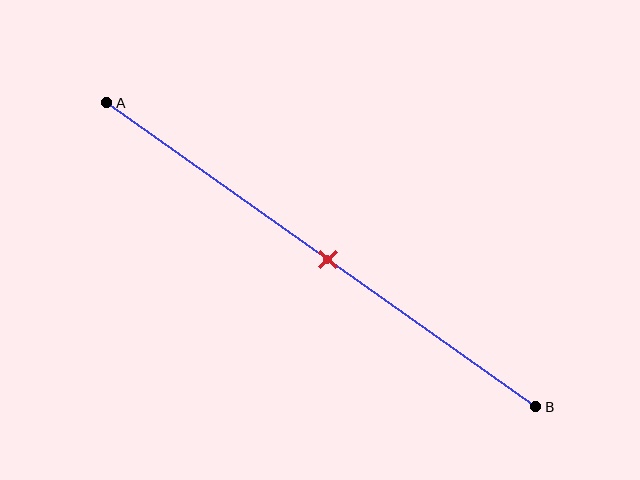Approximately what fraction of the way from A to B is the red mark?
The red mark is approximately 50% of the way from A to B.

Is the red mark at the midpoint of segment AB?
Yes, the mark is approximately at the midpoint.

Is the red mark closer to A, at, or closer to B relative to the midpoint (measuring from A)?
The red mark is approximately at the midpoint of segment AB.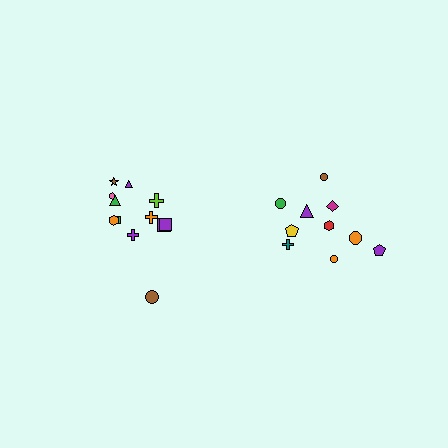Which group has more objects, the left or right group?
The left group.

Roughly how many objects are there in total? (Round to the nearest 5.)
Roughly 20 objects in total.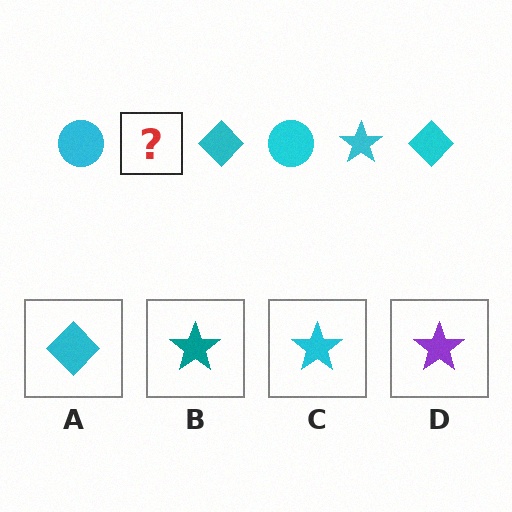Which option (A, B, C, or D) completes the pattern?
C.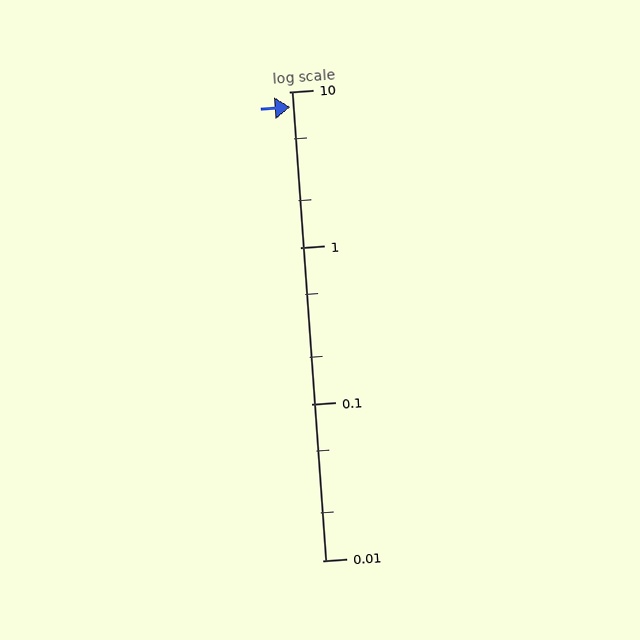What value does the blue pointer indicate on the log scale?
The pointer indicates approximately 8.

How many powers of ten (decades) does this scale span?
The scale spans 3 decades, from 0.01 to 10.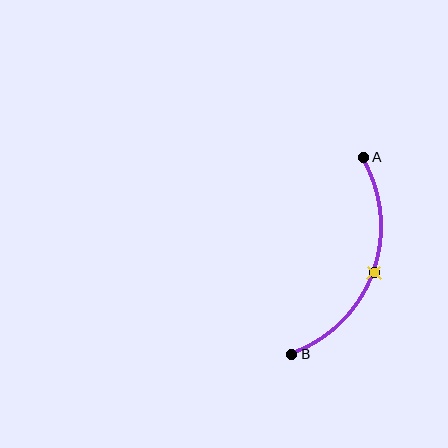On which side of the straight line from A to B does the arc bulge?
The arc bulges to the right of the straight line connecting A and B.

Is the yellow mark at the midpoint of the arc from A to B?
Yes. The yellow mark lies on the arc at equal arc-length from both A and B — it is the arc midpoint.